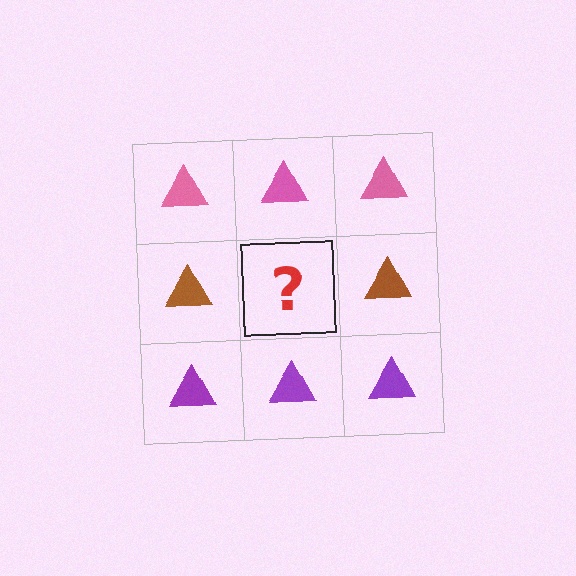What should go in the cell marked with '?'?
The missing cell should contain a brown triangle.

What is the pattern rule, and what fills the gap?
The rule is that each row has a consistent color. The gap should be filled with a brown triangle.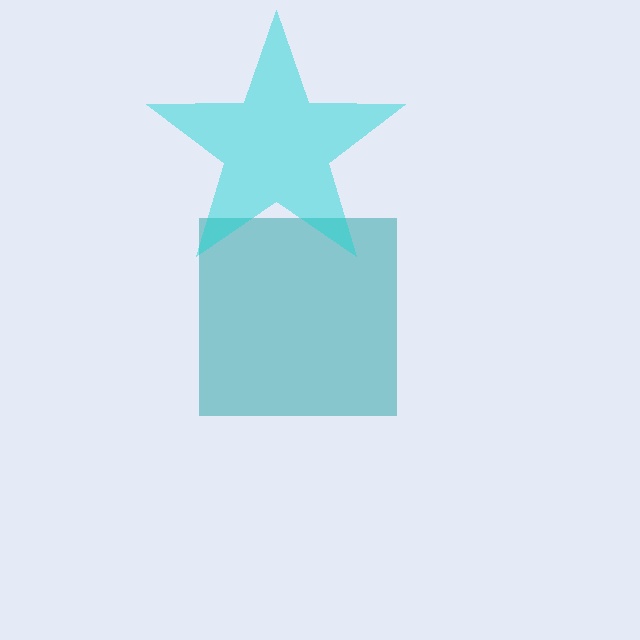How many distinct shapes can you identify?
There are 2 distinct shapes: a teal square, a cyan star.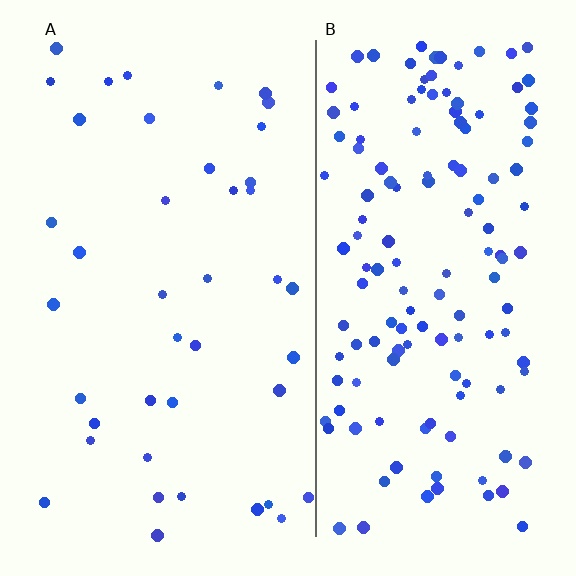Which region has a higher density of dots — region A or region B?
B (the right).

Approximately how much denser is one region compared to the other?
Approximately 3.5× — region B over region A.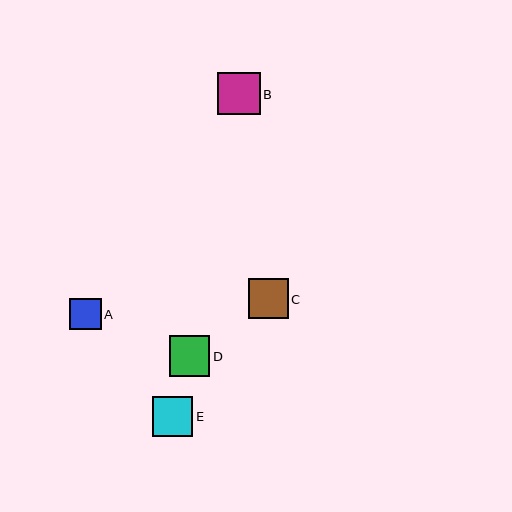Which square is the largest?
Square B is the largest with a size of approximately 43 pixels.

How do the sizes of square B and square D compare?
Square B and square D are approximately the same size.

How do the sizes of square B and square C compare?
Square B and square C are approximately the same size.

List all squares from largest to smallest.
From largest to smallest: B, E, D, C, A.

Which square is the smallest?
Square A is the smallest with a size of approximately 31 pixels.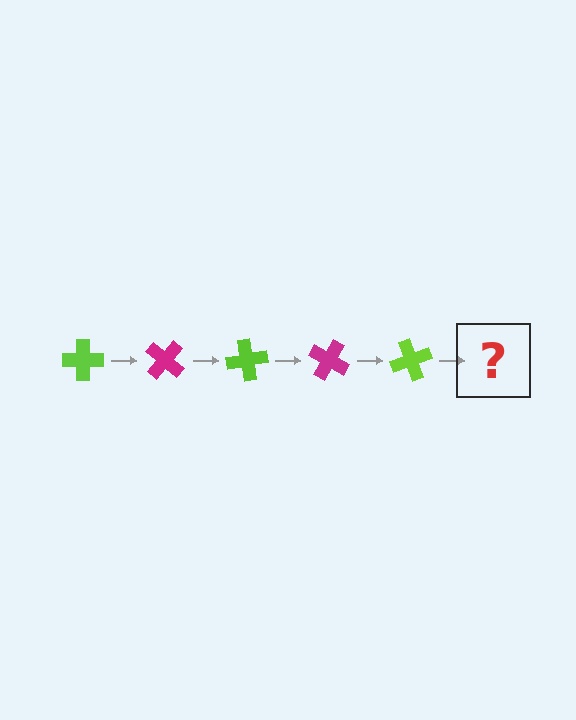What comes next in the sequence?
The next element should be a magenta cross, rotated 200 degrees from the start.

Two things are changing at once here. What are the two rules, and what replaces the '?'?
The two rules are that it rotates 40 degrees each step and the color cycles through lime and magenta. The '?' should be a magenta cross, rotated 200 degrees from the start.